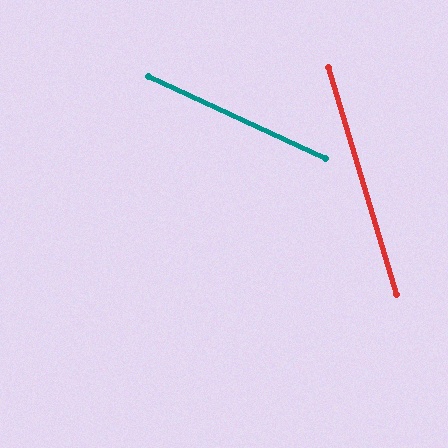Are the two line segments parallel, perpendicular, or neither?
Neither parallel nor perpendicular — they differ by about 48°.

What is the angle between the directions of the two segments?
Approximately 48 degrees.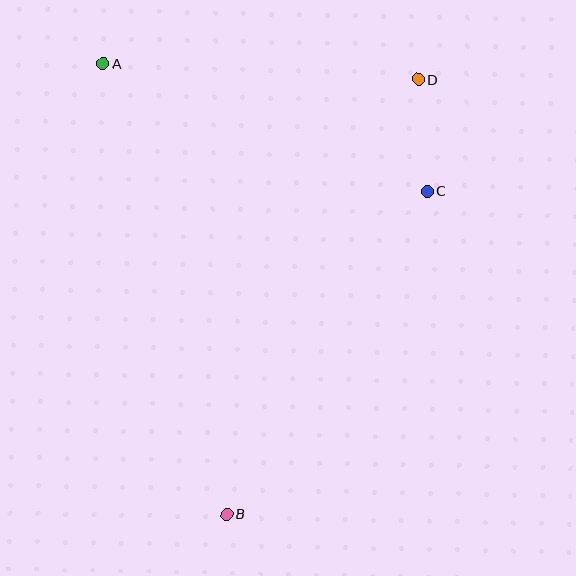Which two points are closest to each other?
Points C and D are closest to each other.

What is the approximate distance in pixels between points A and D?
The distance between A and D is approximately 315 pixels.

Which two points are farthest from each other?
Points B and D are farthest from each other.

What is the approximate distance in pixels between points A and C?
The distance between A and C is approximately 348 pixels.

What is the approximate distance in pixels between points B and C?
The distance between B and C is approximately 380 pixels.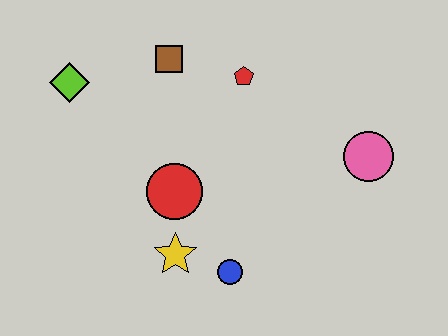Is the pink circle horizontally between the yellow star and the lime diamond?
No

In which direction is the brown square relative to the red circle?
The brown square is above the red circle.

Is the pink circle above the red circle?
Yes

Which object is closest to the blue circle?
The yellow star is closest to the blue circle.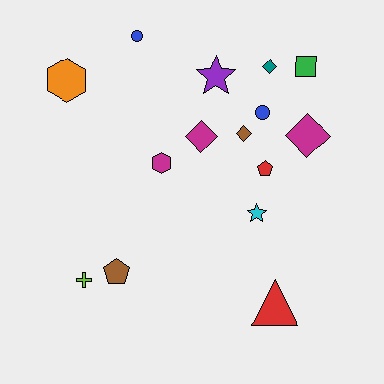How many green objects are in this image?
There is 1 green object.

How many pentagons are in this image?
There are 2 pentagons.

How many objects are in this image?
There are 15 objects.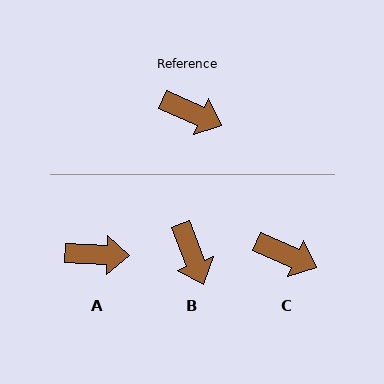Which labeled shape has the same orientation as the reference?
C.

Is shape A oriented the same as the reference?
No, it is off by about 21 degrees.